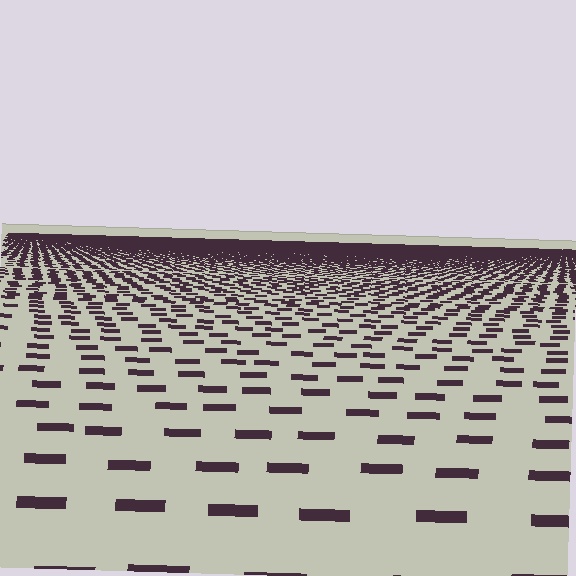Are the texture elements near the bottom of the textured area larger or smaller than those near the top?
Larger. Near the bottom, elements are closer to the viewer and appear at a bigger on-screen size.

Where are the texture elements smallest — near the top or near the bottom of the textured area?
Near the top.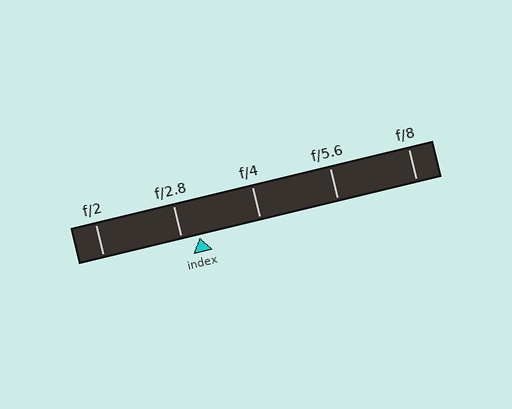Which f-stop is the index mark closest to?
The index mark is closest to f/2.8.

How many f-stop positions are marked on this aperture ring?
There are 5 f-stop positions marked.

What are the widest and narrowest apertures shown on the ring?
The widest aperture shown is f/2 and the narrowest is f/8.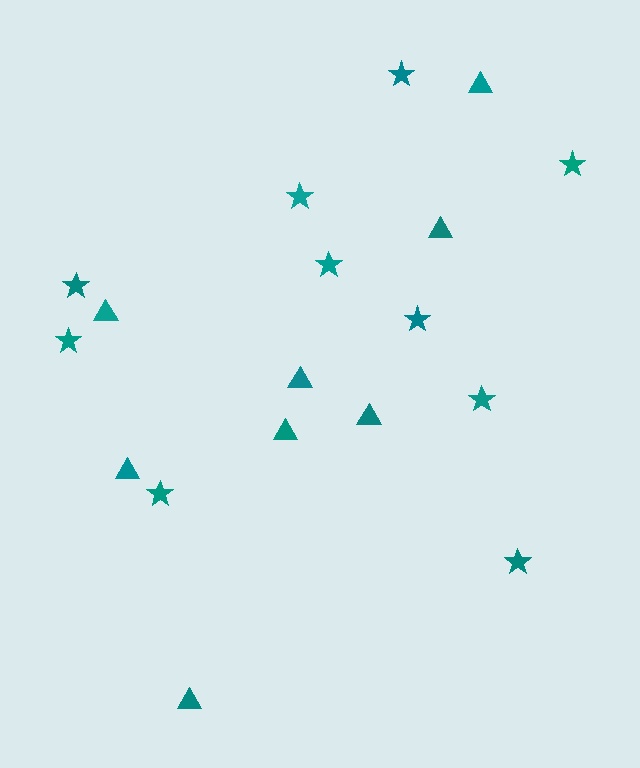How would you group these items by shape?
There are 2 groups: one group of triangles (8) and one group of stars (10).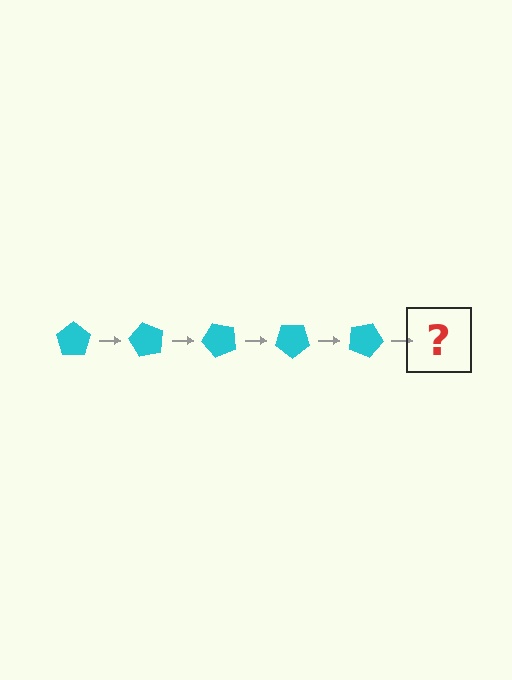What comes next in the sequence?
The next element should be a cyan pentagon rotated 300 degrees.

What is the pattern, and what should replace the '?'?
The pattern is that the pentagon rotates 60 degrees each step. The '?' should be a cyan pentagon rotated 300 degrees.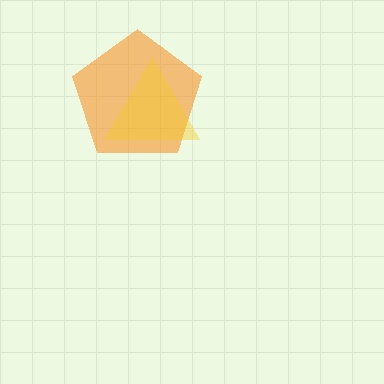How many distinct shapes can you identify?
There are 2 distinct shapes: an orange pentagon, a yellow triangle.